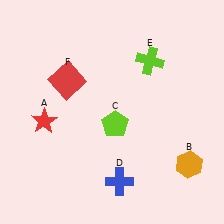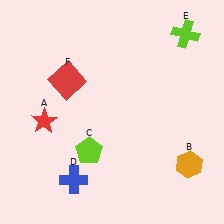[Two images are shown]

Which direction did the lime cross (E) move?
The lime cross (E) moved right.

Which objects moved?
The objects that moved are: the lime pentagon (C), the blue cross (D), the lime cross (E).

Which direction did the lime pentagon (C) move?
The lime pentagon (C) moved down.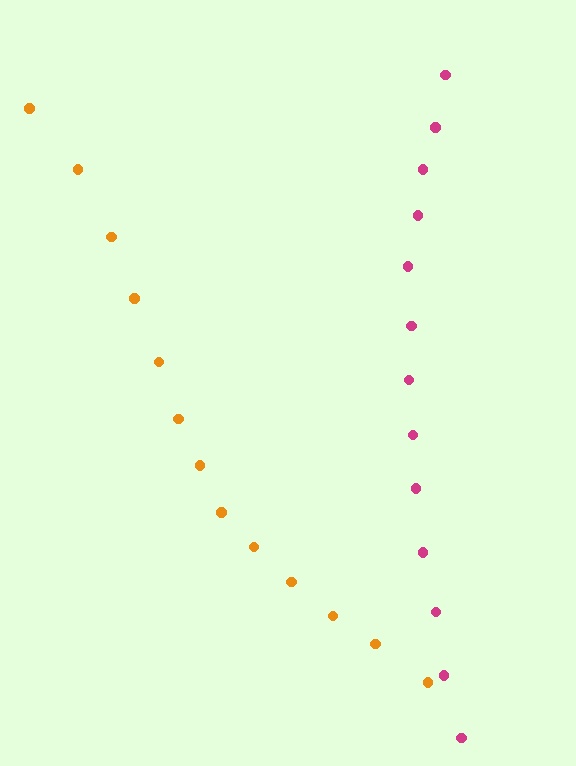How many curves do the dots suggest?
There are 2 distinct paths.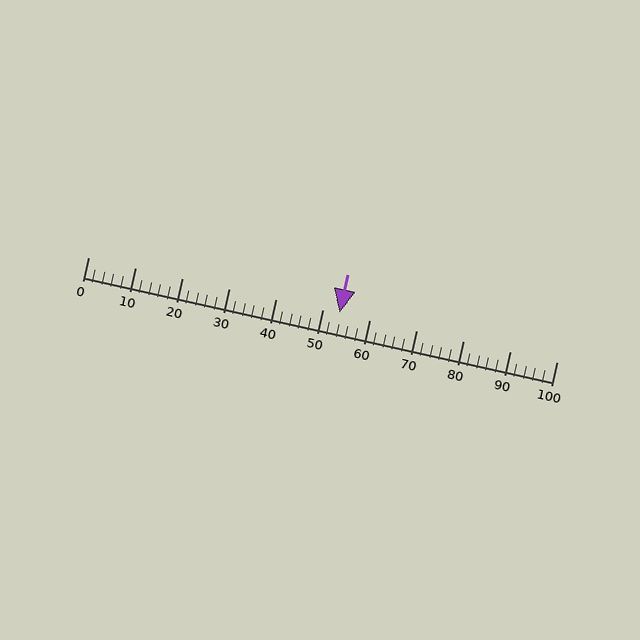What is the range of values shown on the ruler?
The ruler shows values from 0 to 100.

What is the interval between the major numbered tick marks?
The major tick marks are spaced 10 units apart.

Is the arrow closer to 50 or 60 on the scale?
The arrow is closer to 50.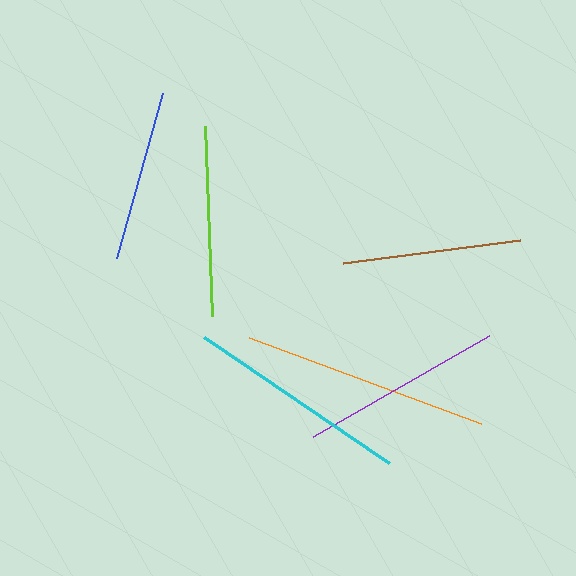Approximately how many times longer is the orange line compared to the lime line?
The orange line is approximately 1.3 times the length of the lime line.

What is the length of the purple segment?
The purple segment is approximately 203 pixels long.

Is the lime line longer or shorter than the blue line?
The lime line is longer than the blue line.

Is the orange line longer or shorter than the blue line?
The orange line is longer than the blue line.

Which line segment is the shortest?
The blue line is the shortest at approximately 172 pixels.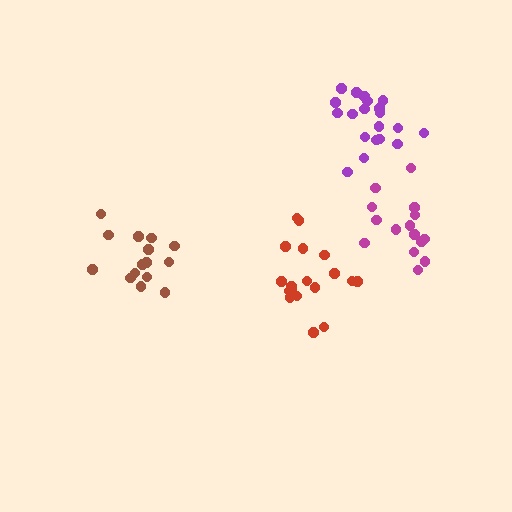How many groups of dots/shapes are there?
There are 4 groups.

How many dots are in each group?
Group 1: 15 dots, Group 2: 18 dots, Group 3: 20 dots, Group 4: 15 dots (68 total).